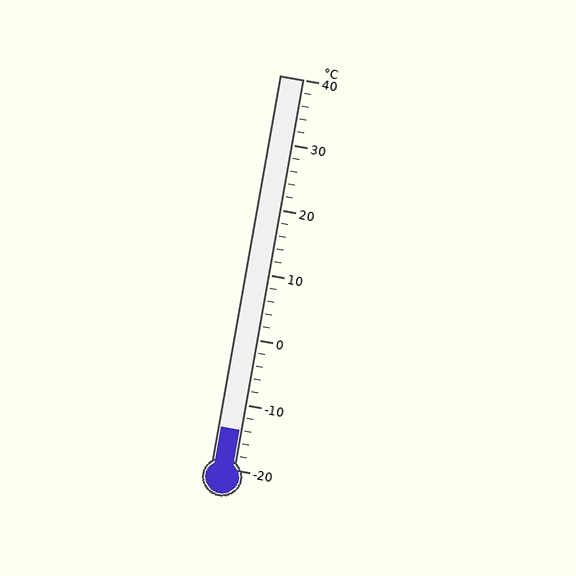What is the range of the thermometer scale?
The thermometer scale ranges from -20°C to 40°C.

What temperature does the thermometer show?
The thermometer shows approximately -14°C.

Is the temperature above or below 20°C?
The temperature is below 20°C.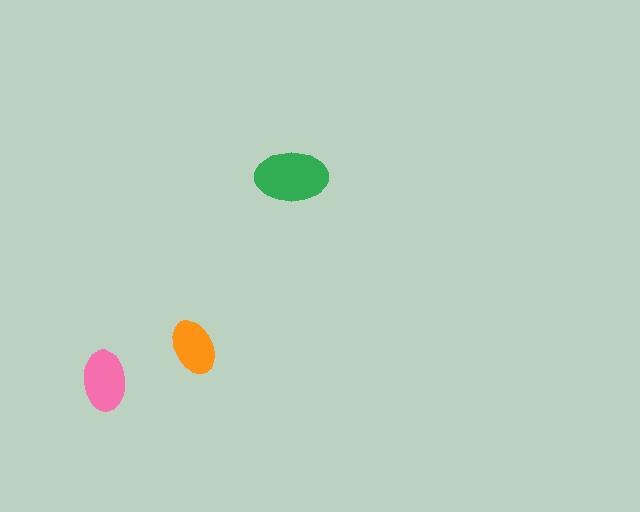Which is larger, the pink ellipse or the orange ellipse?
The pink one.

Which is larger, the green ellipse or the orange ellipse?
The green one.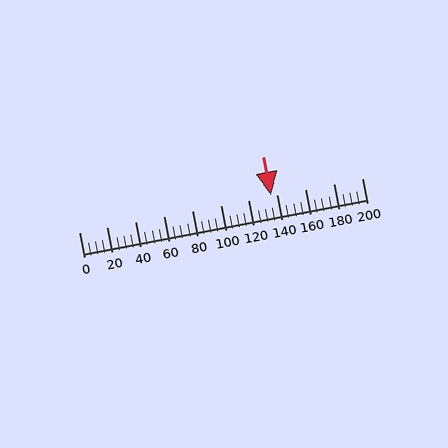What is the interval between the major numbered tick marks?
The major tick marks are spaced 20 units apart.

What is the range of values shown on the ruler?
The ruler shows values from 0 to 200.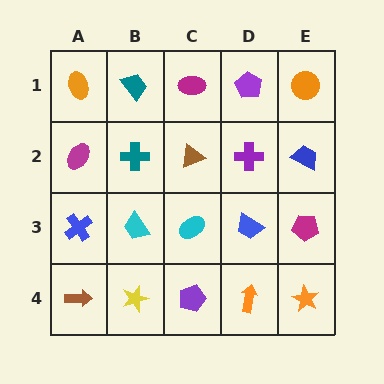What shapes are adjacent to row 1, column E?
A blue trapezoid (row 2, column E), a purple pentagon (row 1, column D).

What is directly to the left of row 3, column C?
A cyan trapezoid.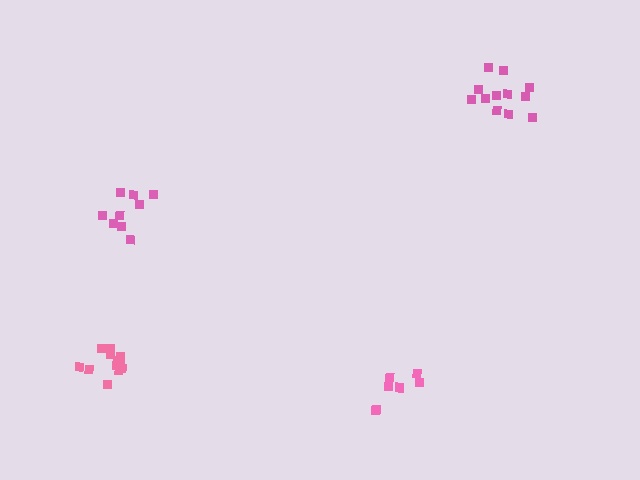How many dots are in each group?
Group 1: 8 dots, Group 2: 12 dots, Group 3: 12 dots, Group 4: 9 dots (41 total).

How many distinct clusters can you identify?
There are 4 distinct clusters.